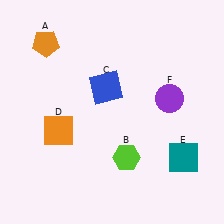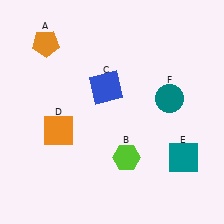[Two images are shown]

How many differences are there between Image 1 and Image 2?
There is 1 difference between the two images.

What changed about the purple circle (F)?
In Image 1, F is purple. In Image 2, it changed to teal.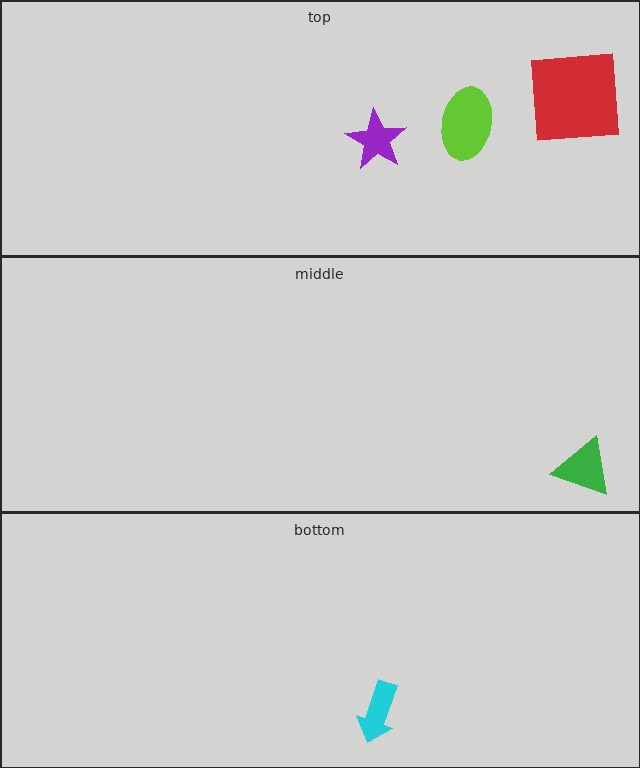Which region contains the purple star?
The top region.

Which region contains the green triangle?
The middle region.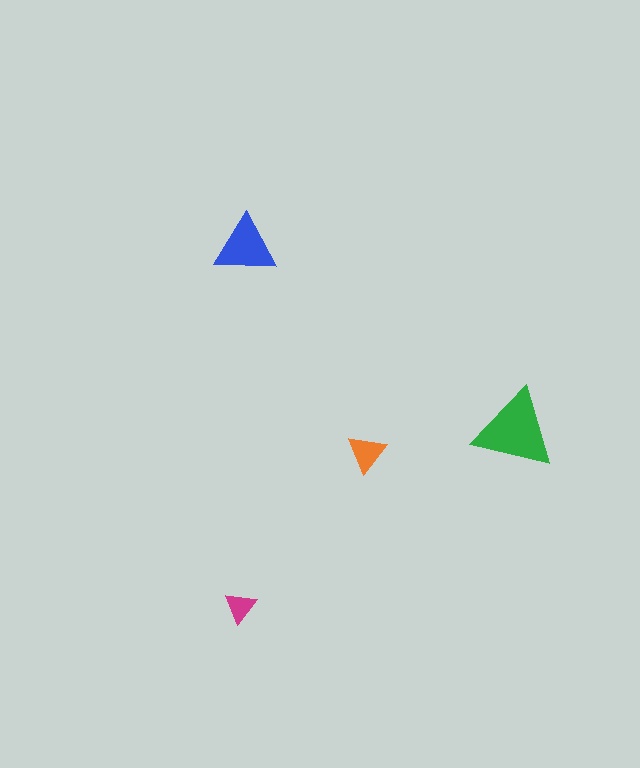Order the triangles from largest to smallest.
the green one, the blue one, the orange one, the magenta one.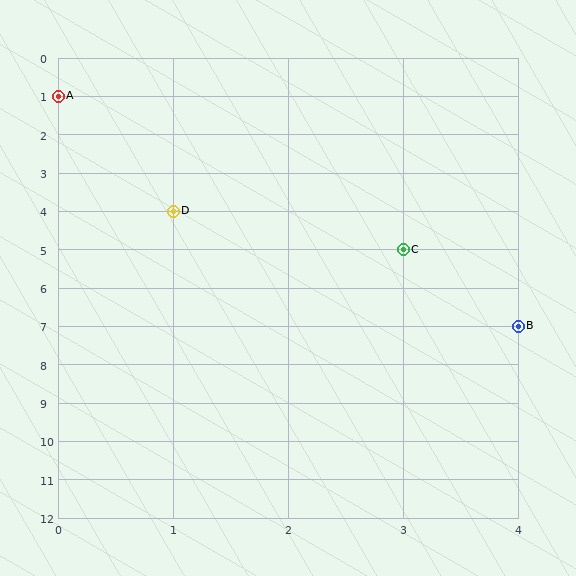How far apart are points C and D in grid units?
Points C and D are 2 columns and 1 row apart (about 2.2 grid units diagonally).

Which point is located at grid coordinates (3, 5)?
Point C is at (3, 5).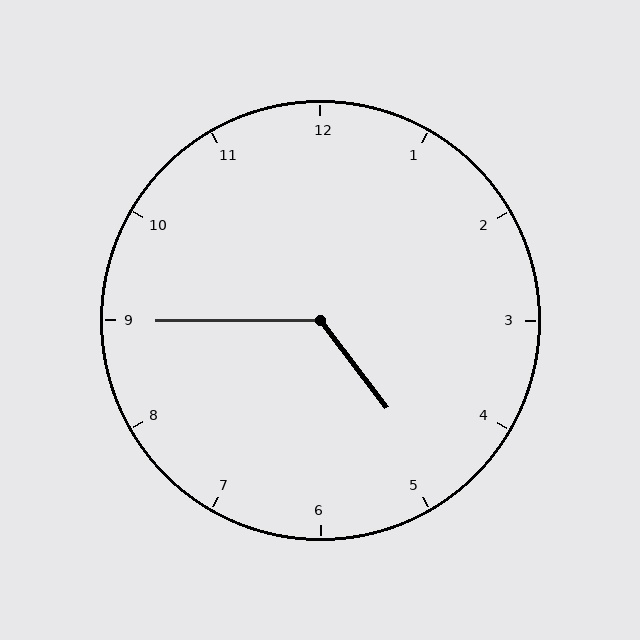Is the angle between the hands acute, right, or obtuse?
It is obtuse.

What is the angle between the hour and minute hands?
Approximately 128 degrees.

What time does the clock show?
4:45.